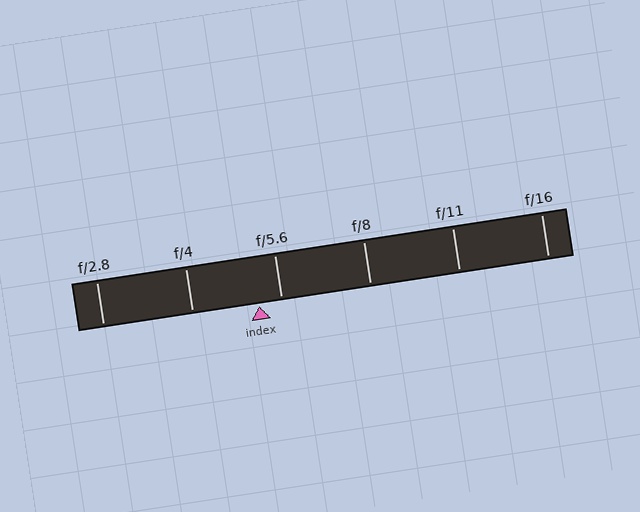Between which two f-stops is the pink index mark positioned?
The index mark is between f/4 and f/5.6.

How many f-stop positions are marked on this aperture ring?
There are 6 f-stop positions marked.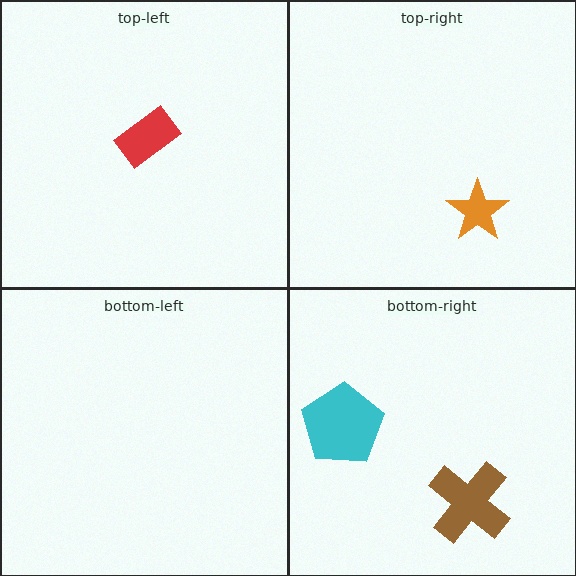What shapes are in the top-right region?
The orange star.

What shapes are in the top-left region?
The red rectangle.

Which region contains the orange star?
The top-right region.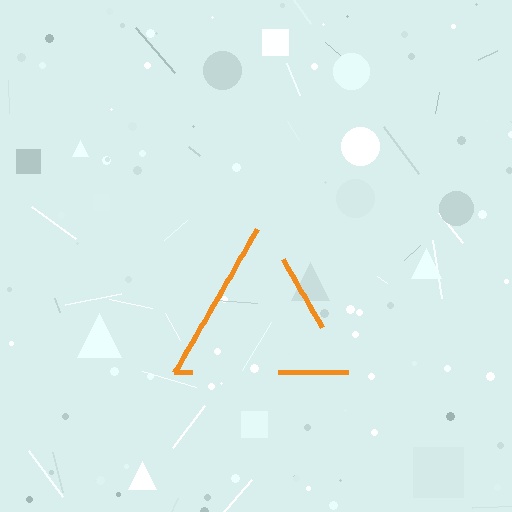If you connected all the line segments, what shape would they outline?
They would outline a triangle.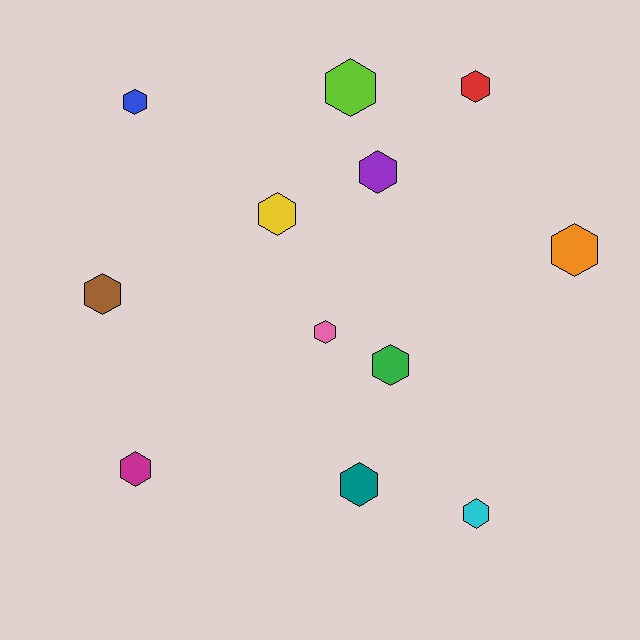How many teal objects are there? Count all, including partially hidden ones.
There is 1 teal object.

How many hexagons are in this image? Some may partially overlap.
There are 12 hexagons.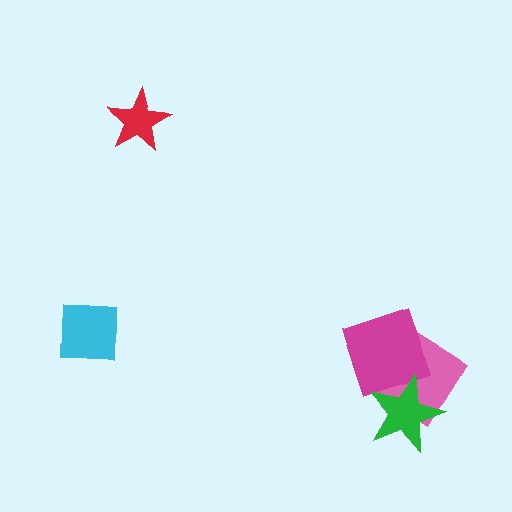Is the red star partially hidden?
No, no other shape covers it.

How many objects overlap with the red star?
0 objects overlap with the red star.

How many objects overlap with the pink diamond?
2 objects overlap with the pink diamond.